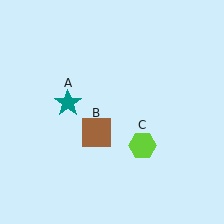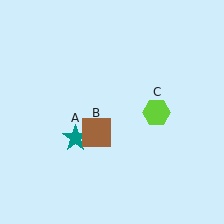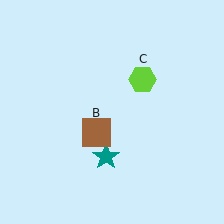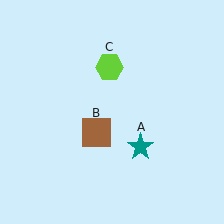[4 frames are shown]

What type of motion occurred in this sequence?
The teal star (object A), lime hexagon (object C) rotated counterclockwise around the center of the scene.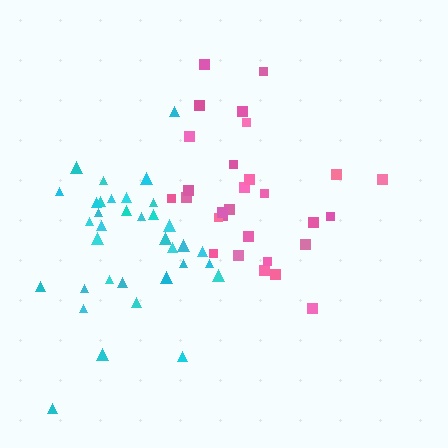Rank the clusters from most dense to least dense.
cyan, pink.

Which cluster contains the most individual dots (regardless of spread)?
Cyan (35).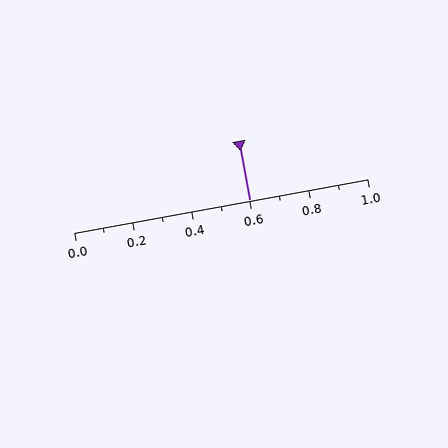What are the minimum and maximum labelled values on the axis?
The axis runs from 0.0 to 1.0.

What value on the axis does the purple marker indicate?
The marker indicates approximately 0.6.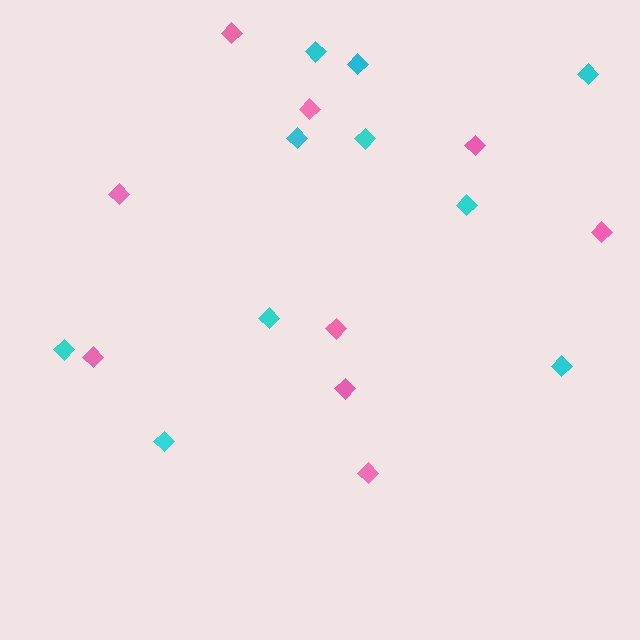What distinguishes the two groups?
There are 2 groups: one group of pink diamonds (9) and one group of cyan diamonds (10).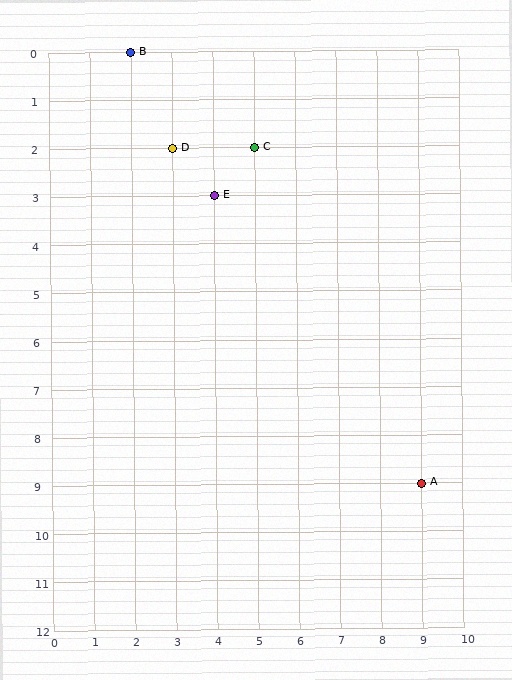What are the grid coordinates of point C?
Point C is at grid coordinates (5, 2).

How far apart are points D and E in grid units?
Points D and E are 1 column and 1 row apart (about 1.4 grid units diagonally).